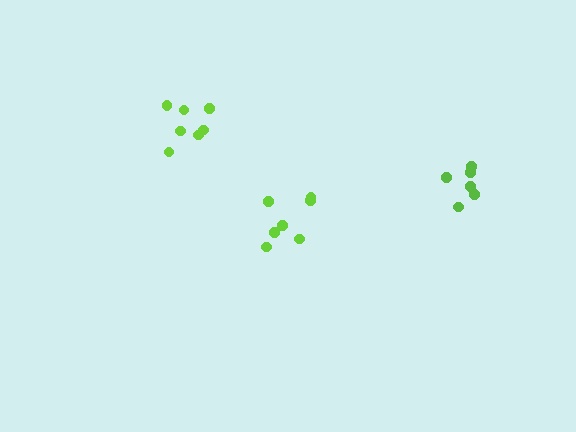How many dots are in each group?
Group 1: 6 dots, Group 2: 7 dots, Group 3: 7 dots (20 total).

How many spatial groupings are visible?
There are 3 spatial groupings.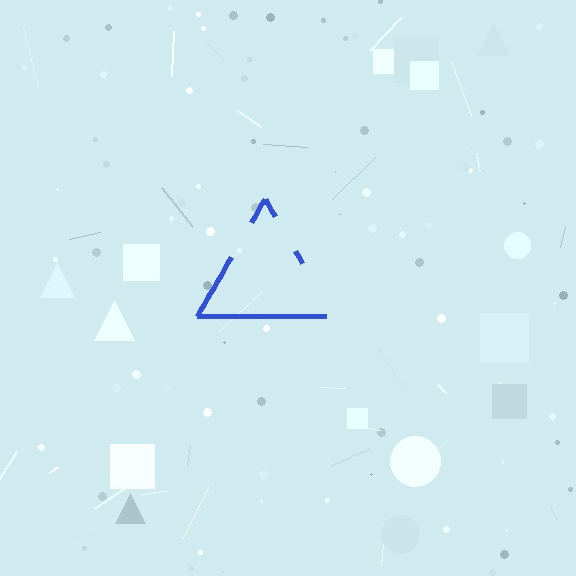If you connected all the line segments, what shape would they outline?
They would outline a triangle.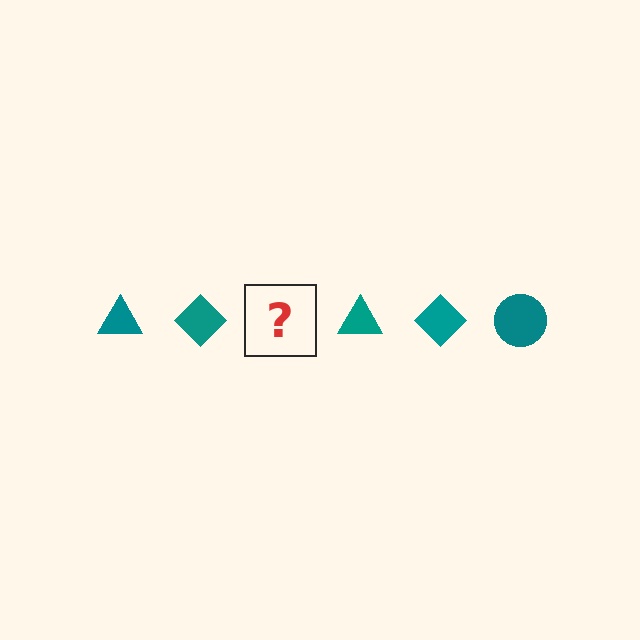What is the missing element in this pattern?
The missing element is a teal circle.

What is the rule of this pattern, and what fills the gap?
The rule is that the pattern cycles through triangle, diamond, circle shapes in teal. The gap should be filled with a teal circle.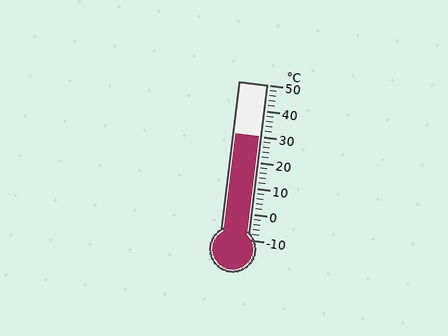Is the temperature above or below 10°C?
The temperature is above 10°C.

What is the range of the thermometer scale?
The thermometer scale ranges from -10°C to 50°C.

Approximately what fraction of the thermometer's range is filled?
The thermometer is filled to approximately 65% of its range.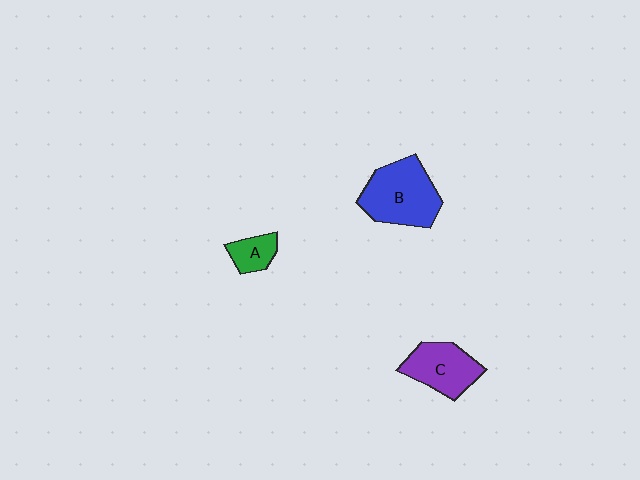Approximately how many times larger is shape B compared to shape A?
Approximately 2.9 times.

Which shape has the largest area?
Shape B (blue).